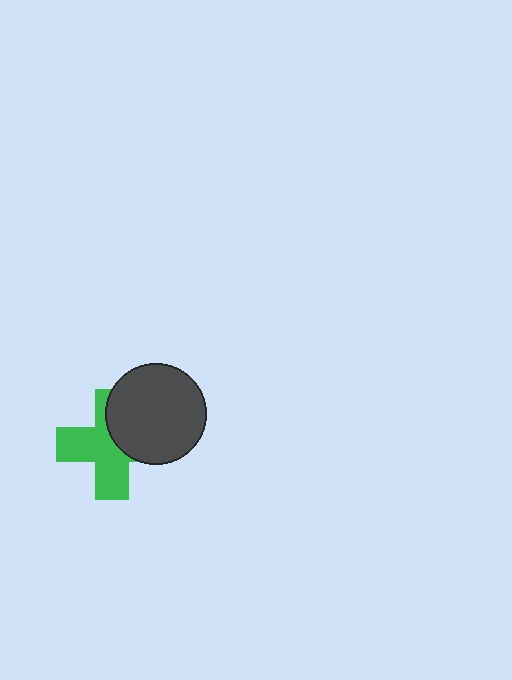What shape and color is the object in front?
The object in front is a dark gray circle.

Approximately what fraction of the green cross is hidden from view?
Roughly 40% of the green cross is hidden behind the dark gray circle.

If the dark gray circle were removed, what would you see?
You would see the complete green cross.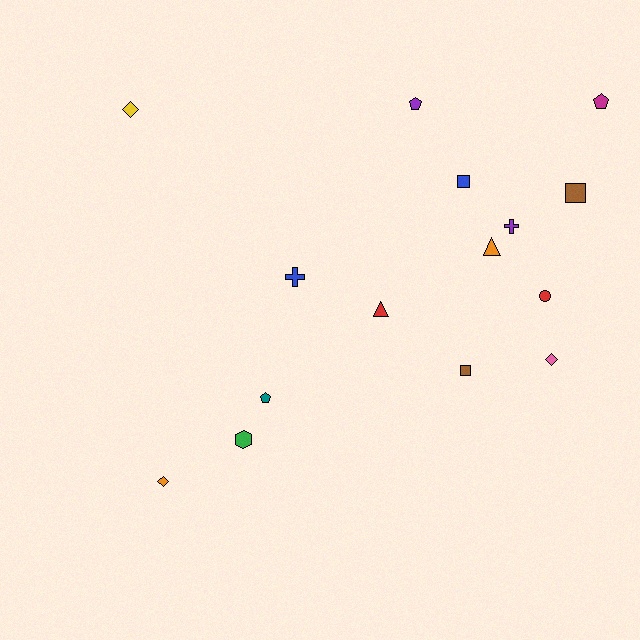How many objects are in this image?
There are 15 objects.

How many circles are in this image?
There is 1 circle.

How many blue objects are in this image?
There are 2 blue objects.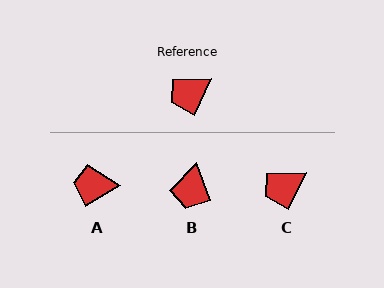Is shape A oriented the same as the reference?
No, it is off by about 35 degrees.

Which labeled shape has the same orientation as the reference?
C.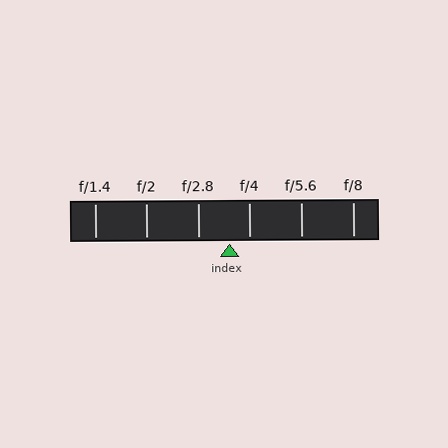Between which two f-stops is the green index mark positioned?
The index mark is between f/2.8 and f/4.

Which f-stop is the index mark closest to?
The index mark is closest to f/4.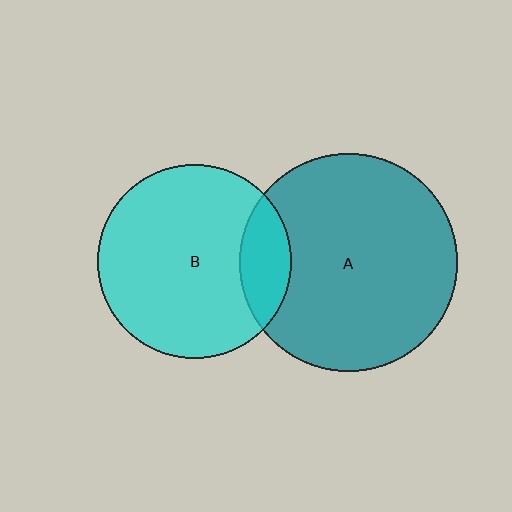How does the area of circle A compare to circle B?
Approximately 1.3 times.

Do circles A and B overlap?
Yes.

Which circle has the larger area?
Circle A (teal).